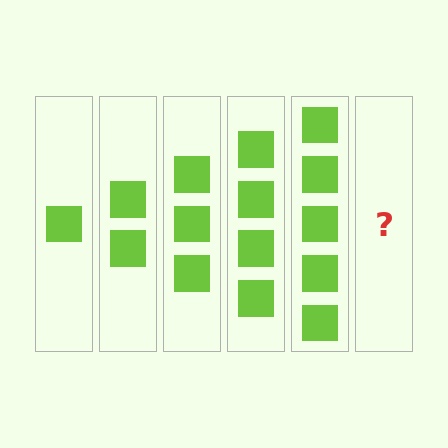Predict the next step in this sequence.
The next step is 6 squares.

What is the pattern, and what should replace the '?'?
The pattern is that each step adds one more square. The '?' should be 6 squares.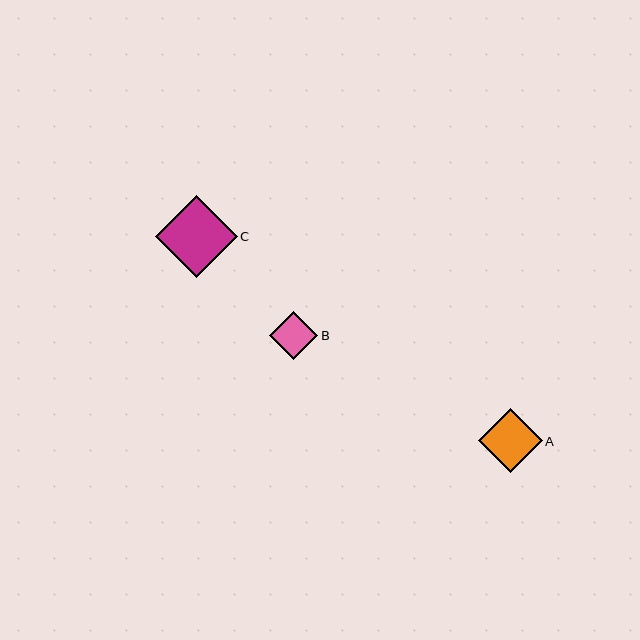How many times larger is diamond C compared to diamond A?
Diamond C is approximately 1.3 times the size of diamond A.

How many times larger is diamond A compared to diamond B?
Diamond A is approximately 1.3 times the size of diamond B.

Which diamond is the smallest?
Diamond B is the smallest with a size of approximately 48 pixels.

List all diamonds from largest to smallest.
From largest to smallest: C, A, B.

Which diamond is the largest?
Diamond C is the largest with a size of approximately 82 pixels.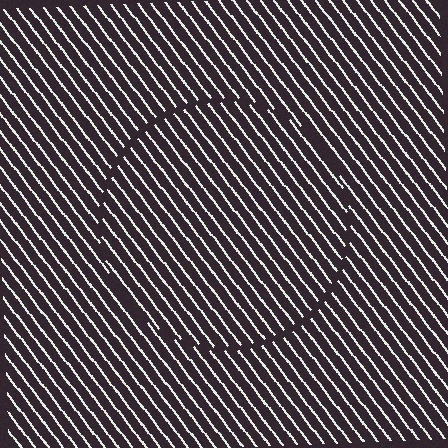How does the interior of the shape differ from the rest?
The interior of the shape contains the same grating, shifted by half a period — the contour is defined by the phase discontinuity where line-ends from the inner and outer gratings abut.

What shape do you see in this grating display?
An illusory circle. The interior of the shape contains the same grating, shifted by half a period — the contour is defined by the phase discontinuity where line-ends from the inner and outer gratings abut.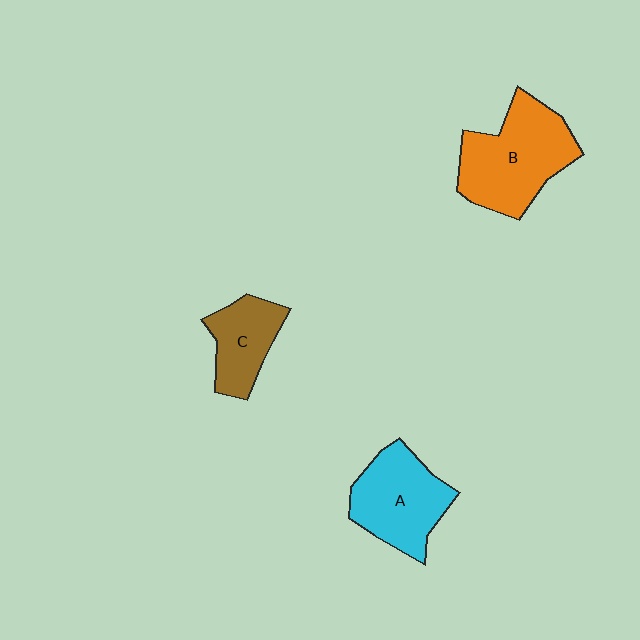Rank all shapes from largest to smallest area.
From largest to smallest: B (orange), A (cyan), C (brown).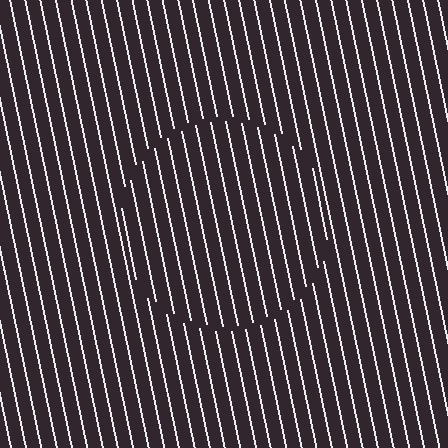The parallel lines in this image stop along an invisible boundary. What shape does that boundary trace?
An illusory circle. The interior of the shape contains the same grating, shifted by half a period — the contour is defined by the phase discontinuity where line-ends from the inner and outer gratings abut.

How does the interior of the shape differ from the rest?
The interior of the shape contains the same grating, shifted by half a period — the contour is defined by the phase discontinuity where line-ends from the inner and outer gratings abut.